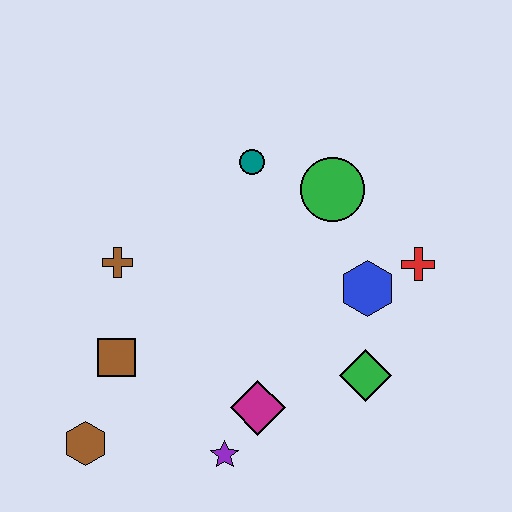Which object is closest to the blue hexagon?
The red cross is closest to the blue hexagon.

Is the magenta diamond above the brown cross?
No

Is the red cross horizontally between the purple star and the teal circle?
No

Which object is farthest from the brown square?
The red cross is farthest from the brown square.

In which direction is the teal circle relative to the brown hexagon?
The teal circle is above the brown hexagon.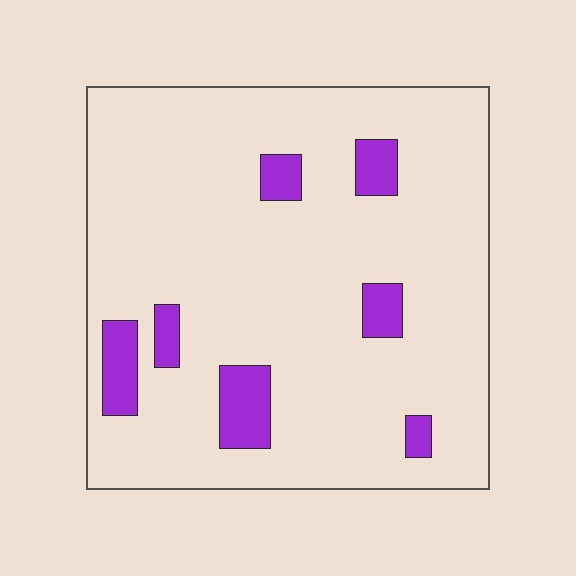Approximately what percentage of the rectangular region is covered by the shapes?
Approximately 10%.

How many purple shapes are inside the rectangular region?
7.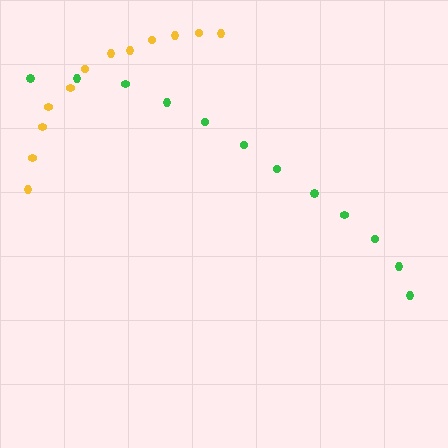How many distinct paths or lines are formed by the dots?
There are 2 distinct paths.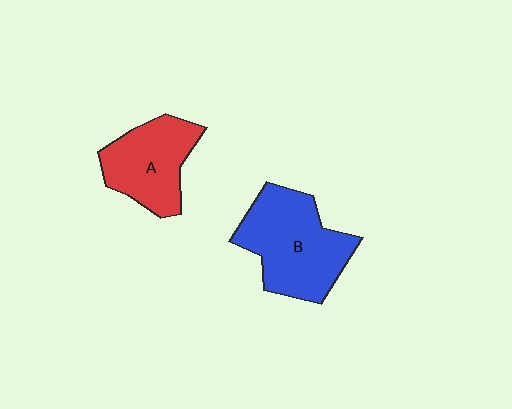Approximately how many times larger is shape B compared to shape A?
Approximately 1.3 times.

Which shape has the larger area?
Shape B (blue).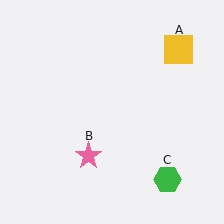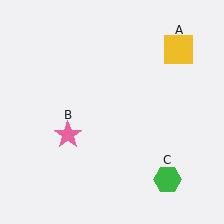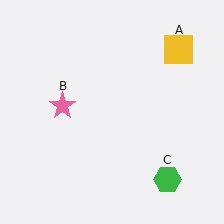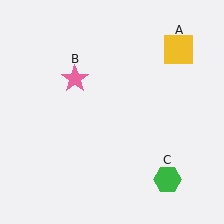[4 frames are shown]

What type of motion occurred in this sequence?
The pink star (object B) rotated clockwise around the center of the scene.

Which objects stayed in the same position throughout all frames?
Yellow square (object A) and green hexagon (object C) remained stationary.